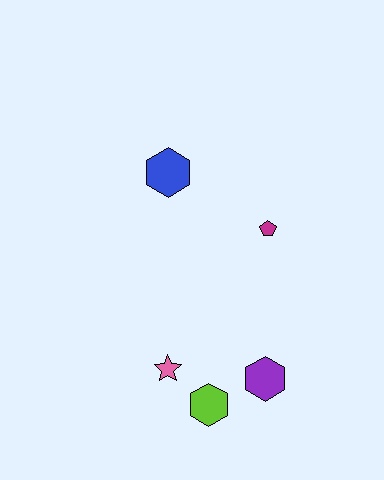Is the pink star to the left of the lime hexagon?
Yes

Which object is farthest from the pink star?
The blue hexagon is farthest from the pink star.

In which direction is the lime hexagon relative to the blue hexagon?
The lime hexagon is below the blue hexagon.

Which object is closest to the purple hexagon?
The lime hexagon is closest to the purple hexagon.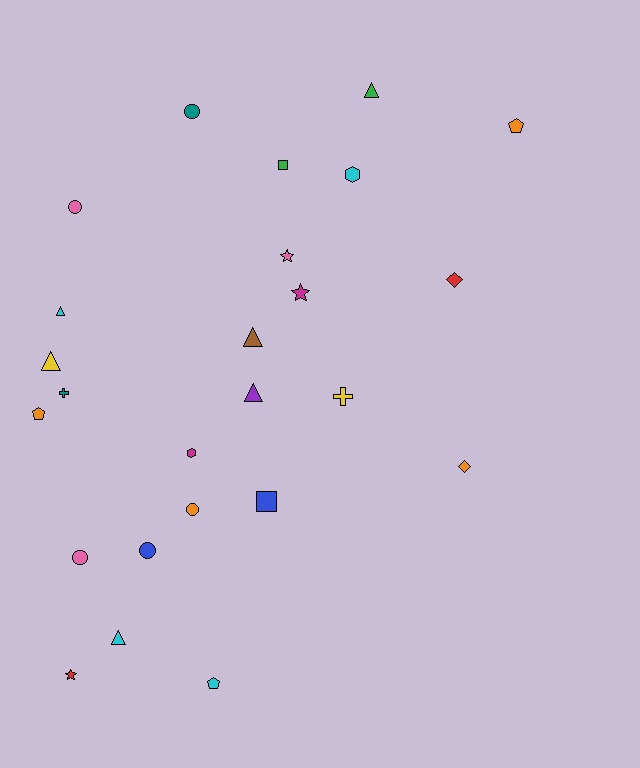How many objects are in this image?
There are 25 objects.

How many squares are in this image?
There are 2 squares.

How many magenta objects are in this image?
There are 2 magenta objects.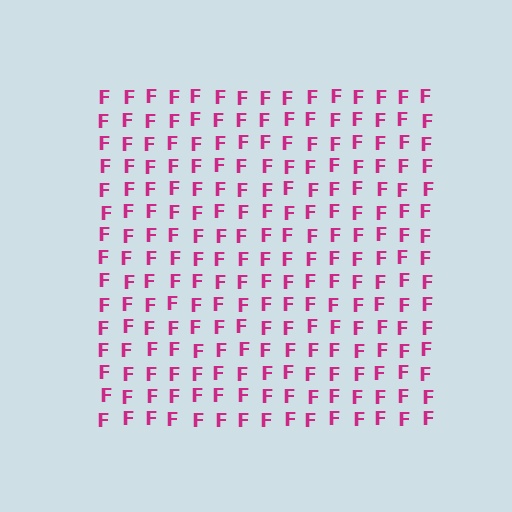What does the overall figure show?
The overall figure shows a square.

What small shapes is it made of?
It is made of small letter F's.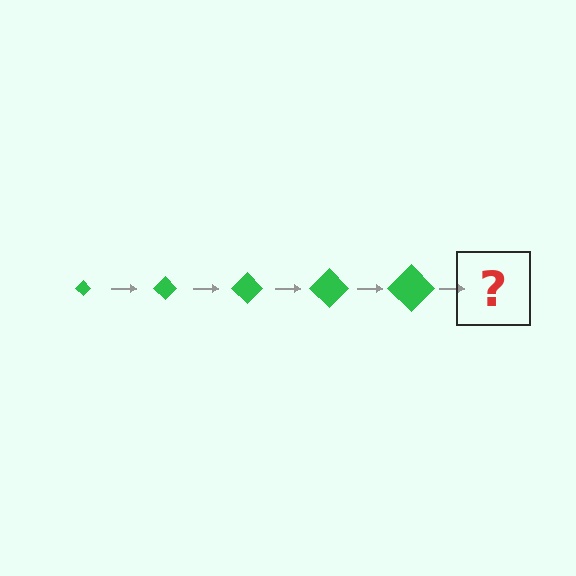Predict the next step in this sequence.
The next step is a green diamond, larger than the previous one.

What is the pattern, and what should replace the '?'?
The pattern is that the diamond gets progressively larger each step. The '?' should be a green diamond, larger than the previous one.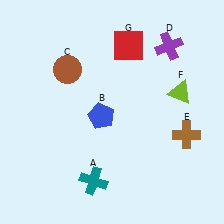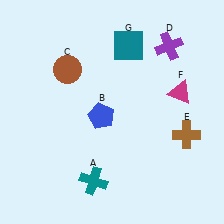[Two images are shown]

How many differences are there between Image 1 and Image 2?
There are 2 differences between the two images.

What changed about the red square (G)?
In Image 1, G is red. In Image 2, it changed to teal.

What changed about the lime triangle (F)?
In Image 1, F is lime. In Image 2, it changed to magenta.